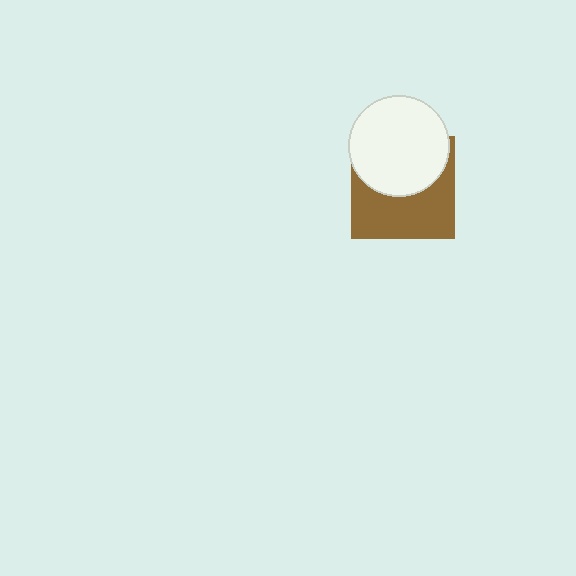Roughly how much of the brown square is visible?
About half of it is visible (roughly 53%).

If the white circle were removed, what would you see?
You would see the complete brown square.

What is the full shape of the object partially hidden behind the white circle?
The partially hidden object is a brown square.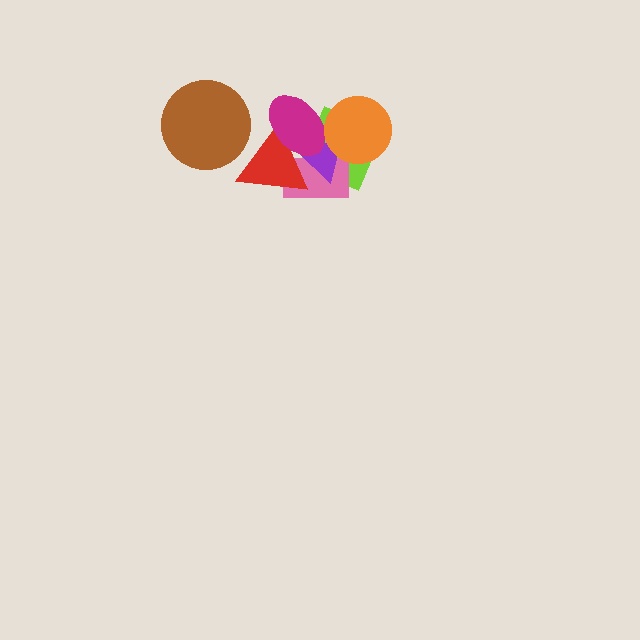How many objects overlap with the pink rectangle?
4 objects overlap with the pink rectangle.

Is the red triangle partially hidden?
Yes, it is partially covered by another shape.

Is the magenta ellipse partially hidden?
Yes, it is partially covered by another shape.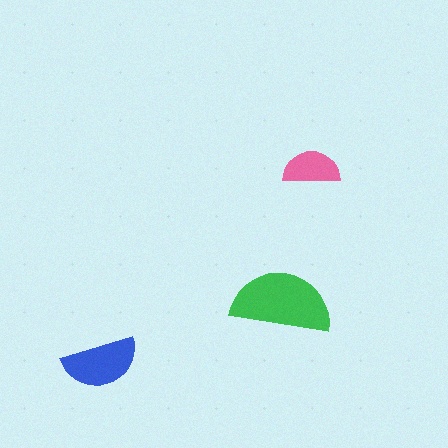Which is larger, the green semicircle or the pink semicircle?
The green one.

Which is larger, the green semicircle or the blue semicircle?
The green one.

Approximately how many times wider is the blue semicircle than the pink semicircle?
About 1.5 times wider.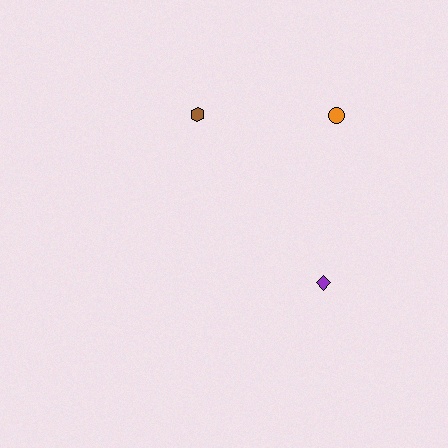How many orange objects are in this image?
There is 1 orange object.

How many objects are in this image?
There are 3 objects.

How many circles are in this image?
There is 1 circle.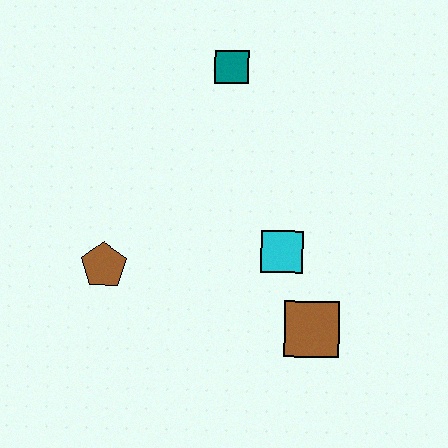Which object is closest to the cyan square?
The brown square is closest to the cyan square.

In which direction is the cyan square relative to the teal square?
The cyan square is below the teal square.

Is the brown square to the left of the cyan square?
No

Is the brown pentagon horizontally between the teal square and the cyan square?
No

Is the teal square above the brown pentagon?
Yes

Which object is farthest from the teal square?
The brown square is farthest from the teal square.